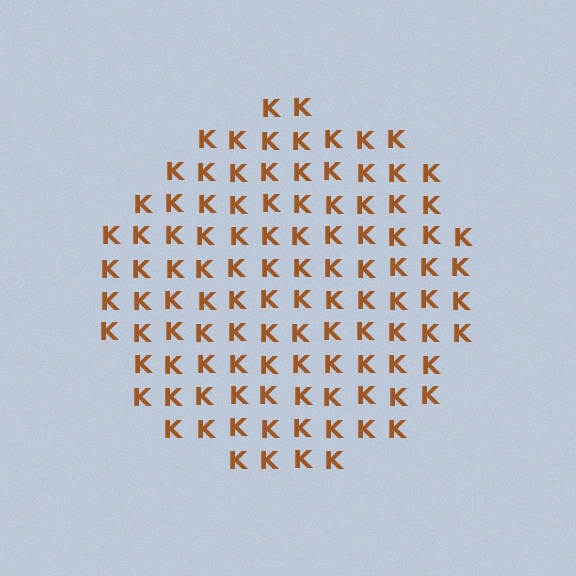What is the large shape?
The large shape is a circle.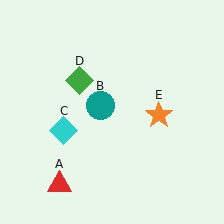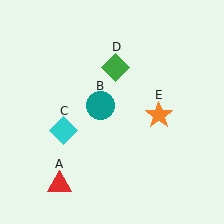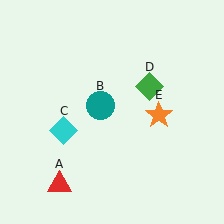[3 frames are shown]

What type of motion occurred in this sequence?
The green diamond (object D) rotated clockwise around the center of the scene.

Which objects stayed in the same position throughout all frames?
Red triangle (object A) and teal circle (object B) and cyan diamond (object C) and orange star (object E) remained stationary.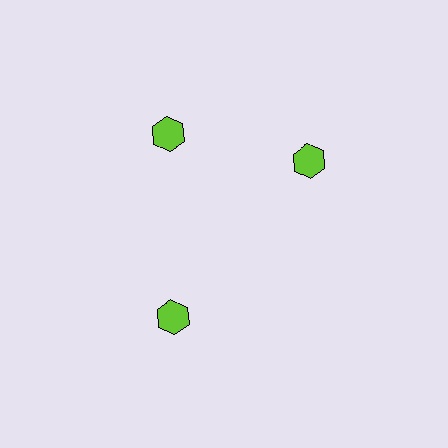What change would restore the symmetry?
The symmetry would be restored by rotating it back into even spacing with its neighbors so that all 3 hexagons sit at equal angles and equal distance from the center.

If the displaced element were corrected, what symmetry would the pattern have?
It would have 3-fold rotational symmetry — the pattern would map onto itself every 120 degrees.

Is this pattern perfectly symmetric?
No. The 3 lime hexagons are arranged in a ring, but one element near the 3 o'clock position is rotated out of alignment along the ring, breaking the 3-fold rotational symmetry.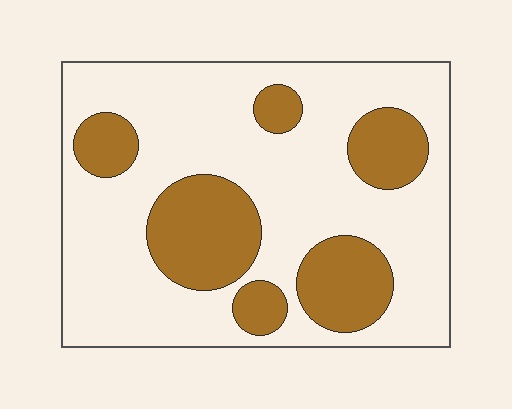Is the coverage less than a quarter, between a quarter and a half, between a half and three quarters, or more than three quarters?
Between a quarter and a half.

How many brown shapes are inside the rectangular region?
6.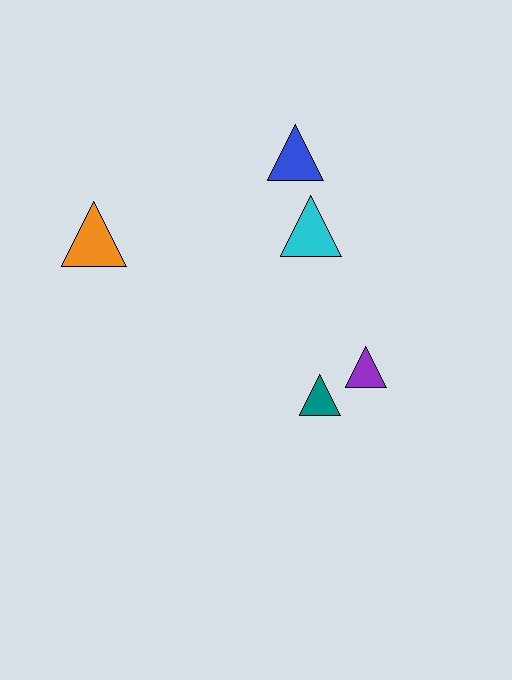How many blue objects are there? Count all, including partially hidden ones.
There is 1 blue object.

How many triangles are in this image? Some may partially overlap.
There are 5 triangles.